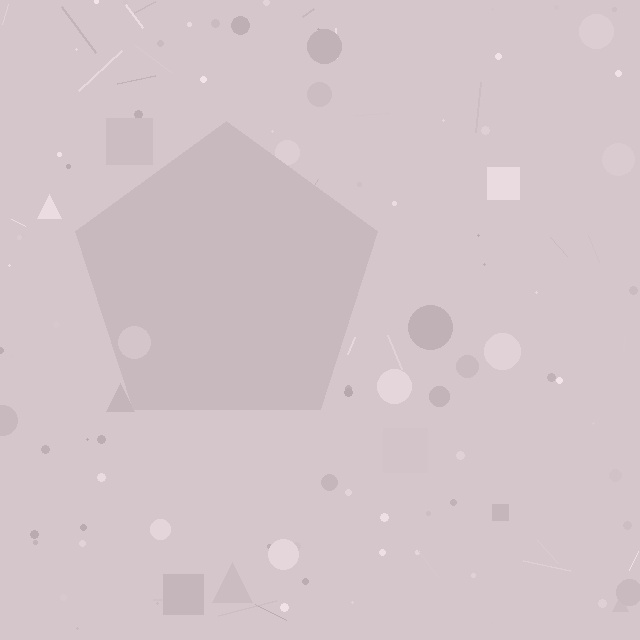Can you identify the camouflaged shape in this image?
The camouflaged shape is a pentagon.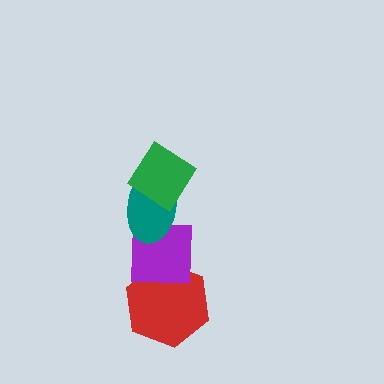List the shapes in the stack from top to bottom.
From top to bottom: the green diamond, the teal ellipse, the purple square, the red hexagon.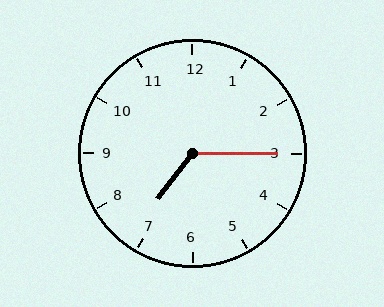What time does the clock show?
7:15.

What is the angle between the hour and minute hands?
Approximately 128 degrees.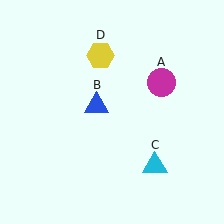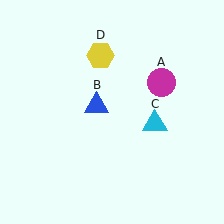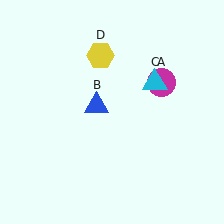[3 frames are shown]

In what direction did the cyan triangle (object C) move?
The cyan triangle (object C) moved up.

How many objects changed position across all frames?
1 object changed position: cyan triangle (object C).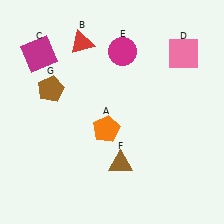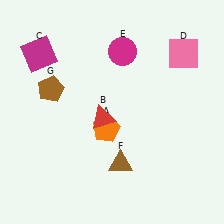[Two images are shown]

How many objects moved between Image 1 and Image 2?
1 object moved between the two images.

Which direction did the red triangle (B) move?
The red triangle (B) moved down.